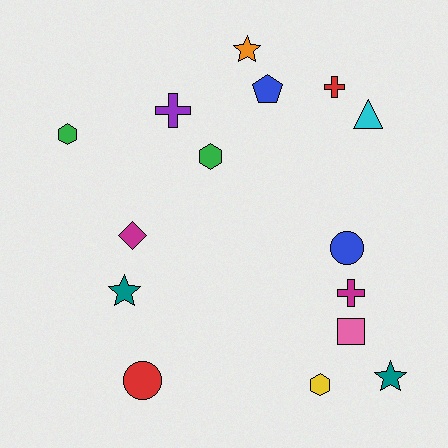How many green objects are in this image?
There are 2 green objects.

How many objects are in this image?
There are 15 objects.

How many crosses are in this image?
There are 3 crosses.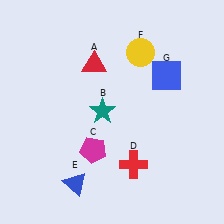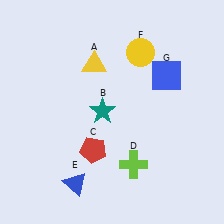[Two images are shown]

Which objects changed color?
A changed from red to yellow. C changed from magenta to red. D changed from red to lime.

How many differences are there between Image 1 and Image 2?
There are 3 differences between the two images.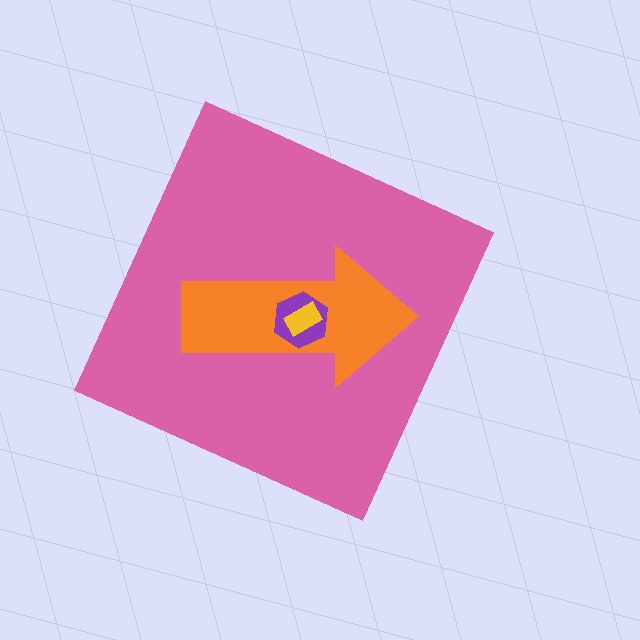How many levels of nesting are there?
4.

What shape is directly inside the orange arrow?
The purple hexagon.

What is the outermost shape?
The pink diamond.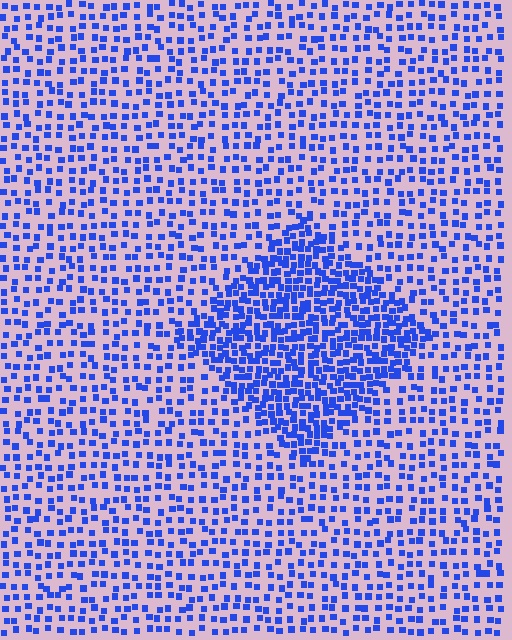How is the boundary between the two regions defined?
The boundary is defined by a change in element density (approximately 2.2x ratio). All elements are the same color, size, and shape.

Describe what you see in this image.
The image contains small blue elements arranged at two different densities. A diamond-shaped region is visible where the elements are more densely packed than the surrounding area.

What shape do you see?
I see a diamond.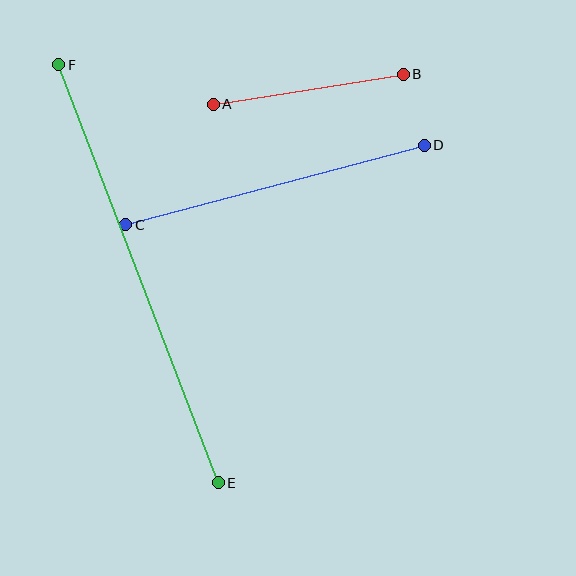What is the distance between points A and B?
The distance is approximately 192 pixels.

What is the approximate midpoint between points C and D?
The midpoint is at approximately (275, 185) pixels.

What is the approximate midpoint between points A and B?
The midpoint is at approximately (308, 89) pixels.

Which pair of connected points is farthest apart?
Points E and F are farthest apart.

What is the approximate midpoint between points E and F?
The midpoint is at approximately (139, 274) pixels.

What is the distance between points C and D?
The distance is approximately 309 pixels.